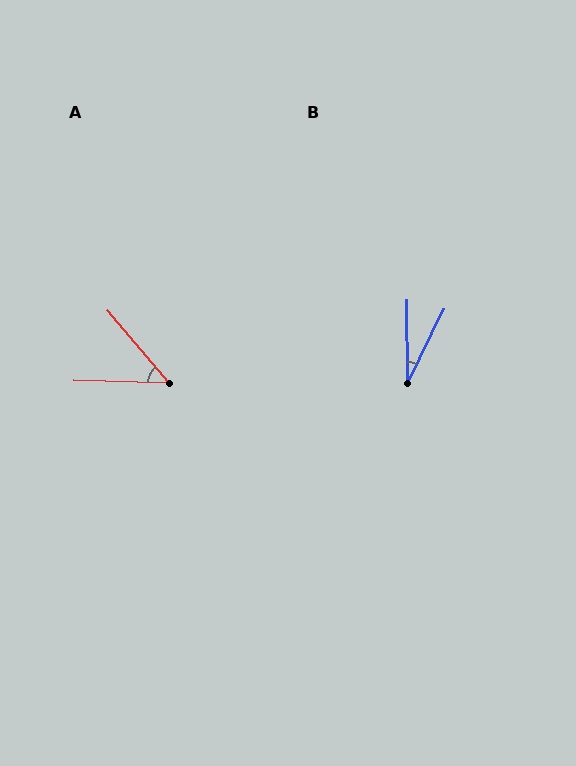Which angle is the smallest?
B, at approximately 26 degrees.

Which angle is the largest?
A, at approximately 48 degrees.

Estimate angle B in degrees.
Approximately 26 degrees.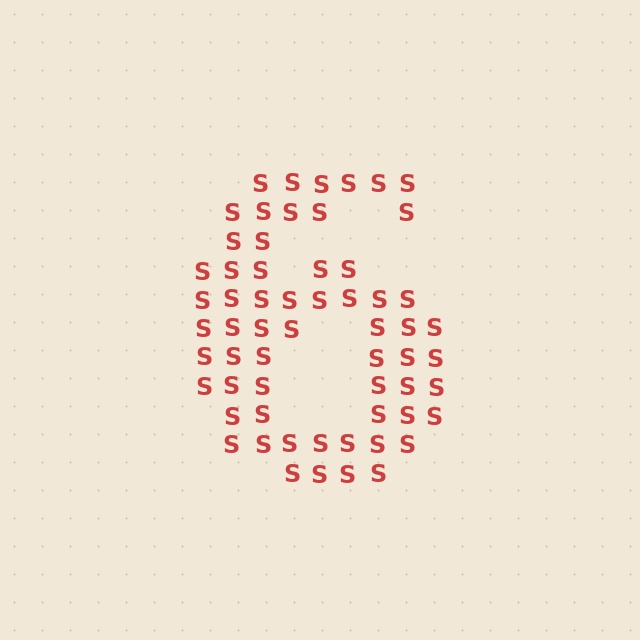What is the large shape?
The large shape is the digit 6.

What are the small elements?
The small elements are letter S's.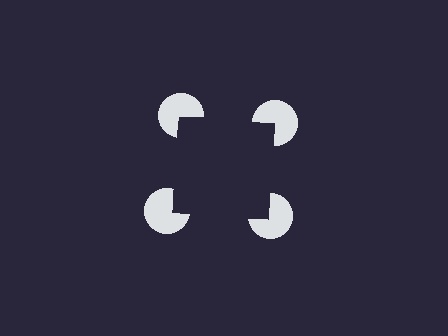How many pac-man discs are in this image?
There are 4 — one at each vertex of the illusory square.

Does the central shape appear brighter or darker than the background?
It typically appears slightly darker than the background, even though no actual brightness change is drawn.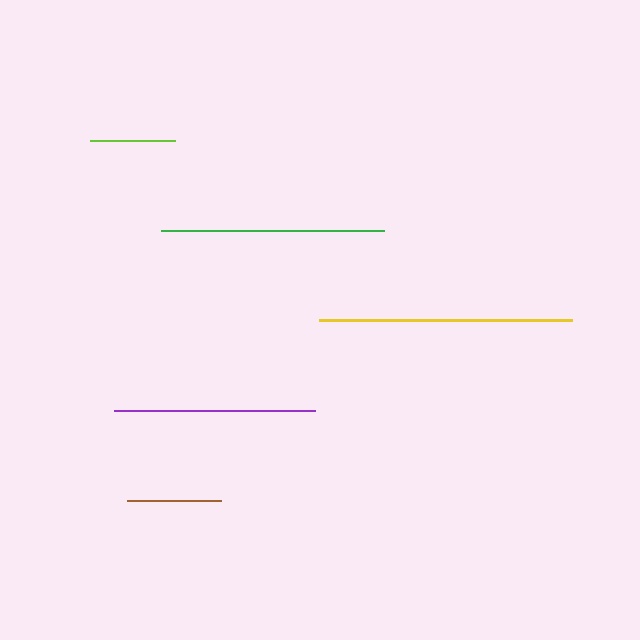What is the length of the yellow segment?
The yellow segment is approximately 253 pixels long.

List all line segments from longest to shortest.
From longest to shortest: yellow, green, purple, brown, lime.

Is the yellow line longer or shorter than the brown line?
The yellow line is longer than the brown line.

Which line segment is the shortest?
The lime line is the shortest at approximately 85 pixels.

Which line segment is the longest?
The yellow line is the longest at approximately 253 pixels.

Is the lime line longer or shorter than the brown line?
The brown line is longer than the lime line.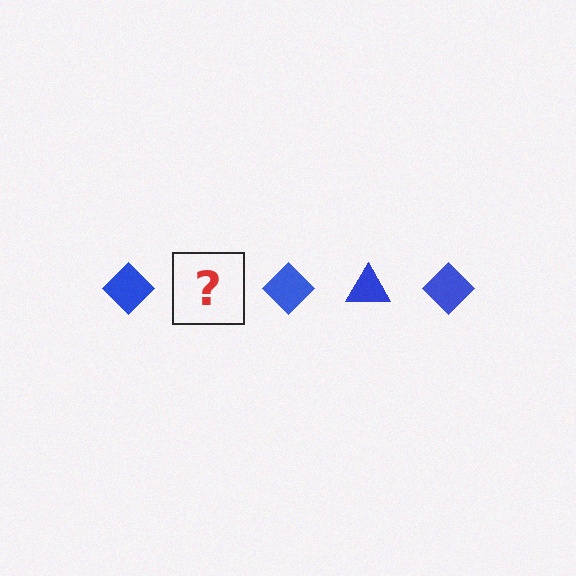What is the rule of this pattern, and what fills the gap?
The rule is that the pattern cycles through diamond, triangle shapes in blue. The gap should be filled with a blue triangle.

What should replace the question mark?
The question mark should be replaced with a blue triangle.